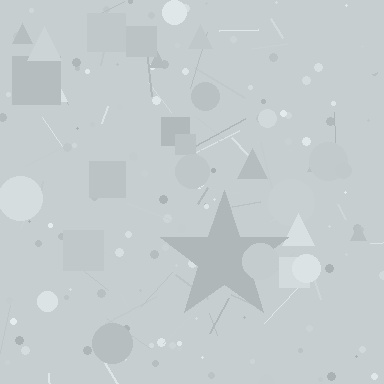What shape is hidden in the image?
A star is hidden in the image.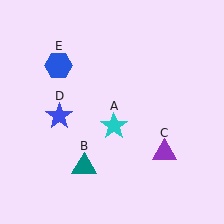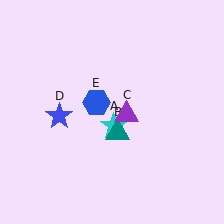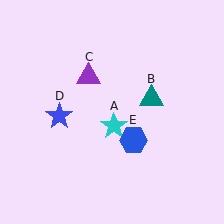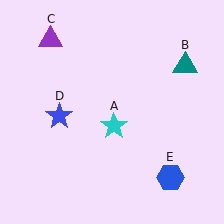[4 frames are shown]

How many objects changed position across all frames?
3 objects changed position: teal triangle (object B), purple triangle (object C), blue hexagon (object E).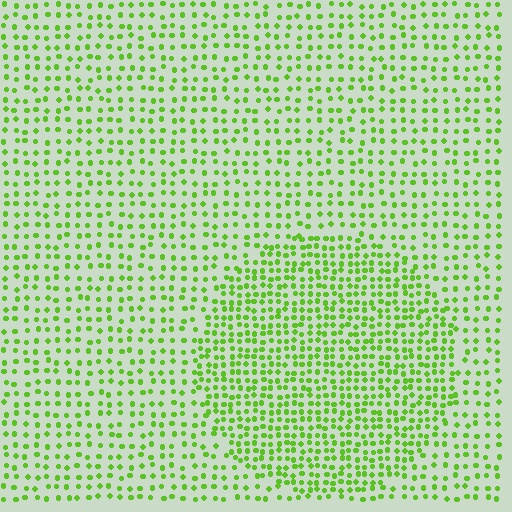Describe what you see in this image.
The image contains small lime elements arranged at two different densities. A circle-shaped region is visible where the elements are more densely packed than the surrounding area.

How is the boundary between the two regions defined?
The boundary is defined by a change in element density (approximately 1.8x ratio). All elements are the same color, size, and shape.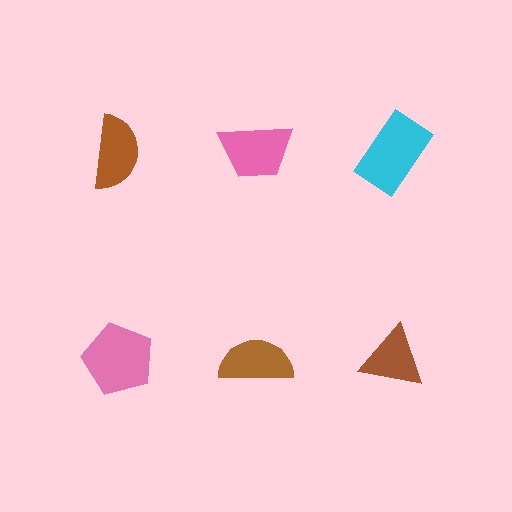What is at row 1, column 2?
A pink trapezoid.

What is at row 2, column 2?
A brown semicircle.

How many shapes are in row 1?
3 shapes.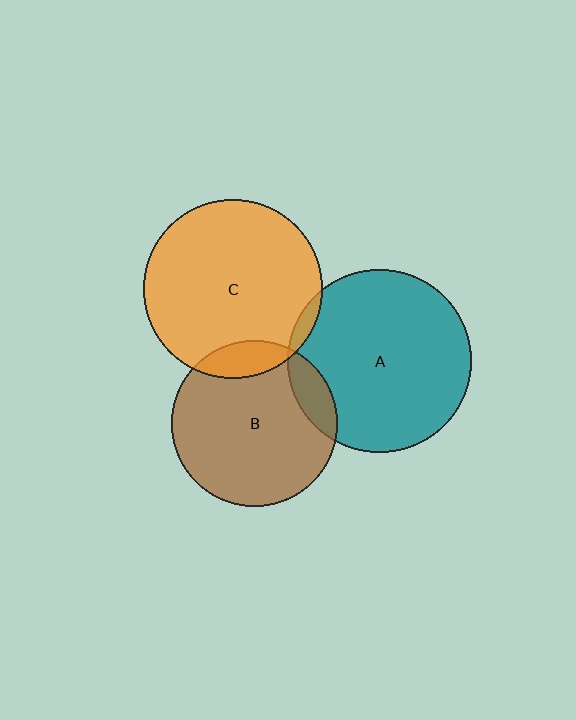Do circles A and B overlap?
Yes.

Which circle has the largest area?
Circle A (teal).